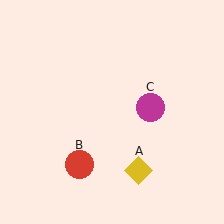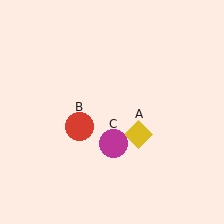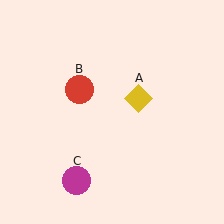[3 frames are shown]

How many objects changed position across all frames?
3 objects changed position: yellow diamond (object A), red circle (object B), magenta circle (object C).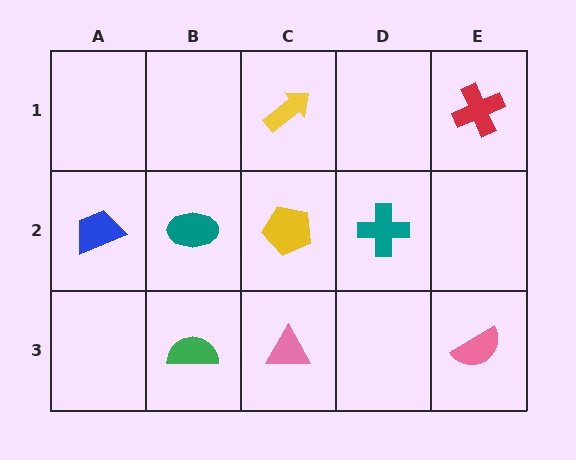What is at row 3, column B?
A green semicircle.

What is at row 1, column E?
A red cross.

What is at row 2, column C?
A yellow pentagon.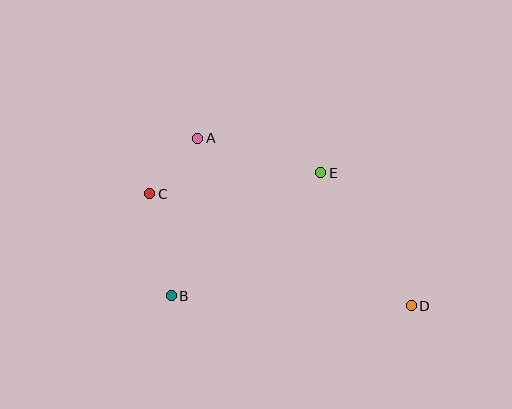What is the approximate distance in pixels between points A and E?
The distance between A and E is approximately 128 pixels.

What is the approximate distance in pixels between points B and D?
The distance between B and D is approximately 241 pixels.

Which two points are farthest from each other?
Points C and D are farthest from each other.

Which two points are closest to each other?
Points A and C are closest to each other.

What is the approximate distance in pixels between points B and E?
The distance between B and E is approximately 194 pixels.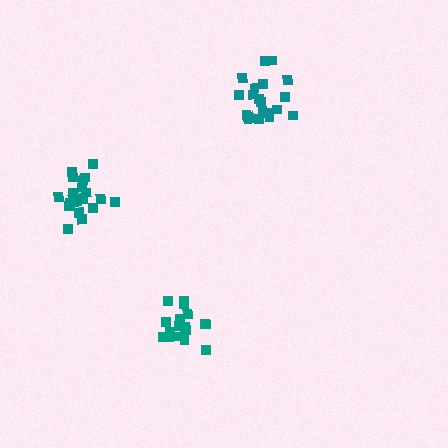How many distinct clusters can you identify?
There are 3 distinct clusters.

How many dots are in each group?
Group 1: 17 dots, Group 2: 21 dots, Group 3: 20 dots (58 total).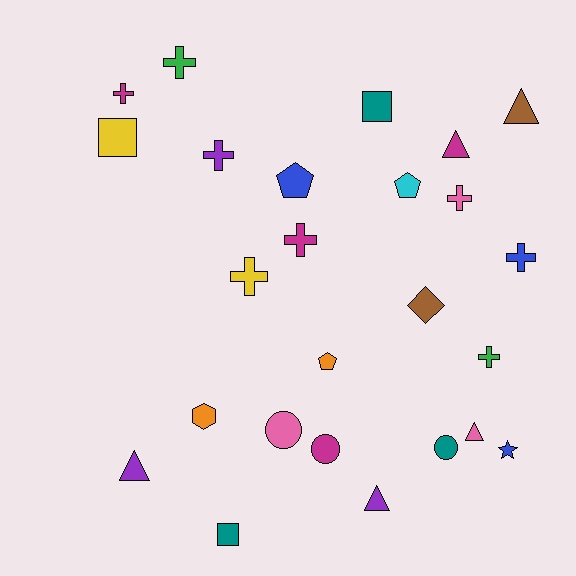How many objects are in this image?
There are 25 objects.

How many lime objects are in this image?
There are no lime objects.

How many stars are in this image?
There is 1 star.